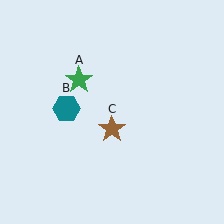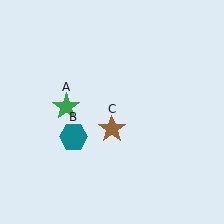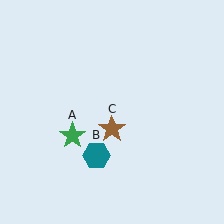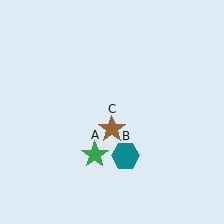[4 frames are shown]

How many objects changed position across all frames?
2 objects changed position: green star (object A), teal hexagon (object B).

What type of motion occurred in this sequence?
The green star (object A), teal hexagon (object B) rotated counterclockwise around the center of the scene.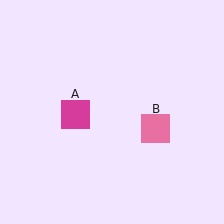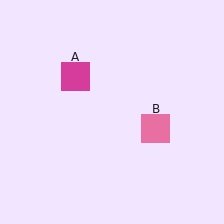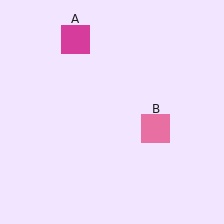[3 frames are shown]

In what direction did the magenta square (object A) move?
The magenta square (object A) moved up.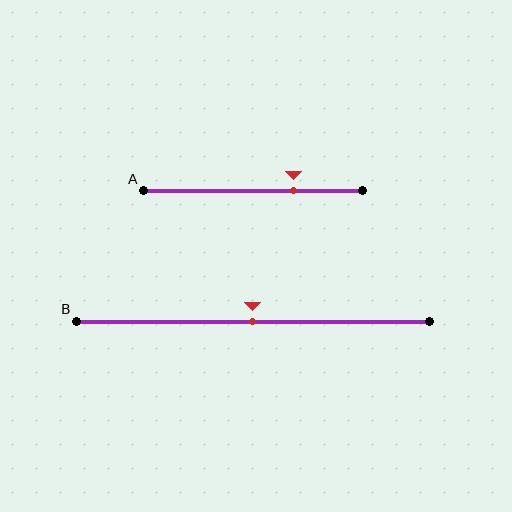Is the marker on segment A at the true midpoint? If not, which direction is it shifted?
No, the marker on segment A is shifted to the right by about 19% of the segment length.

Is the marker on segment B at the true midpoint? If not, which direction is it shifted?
Yes, the marker on segment B is at the true midpoint.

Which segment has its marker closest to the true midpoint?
Segment B has its marker closest to the true midpoint.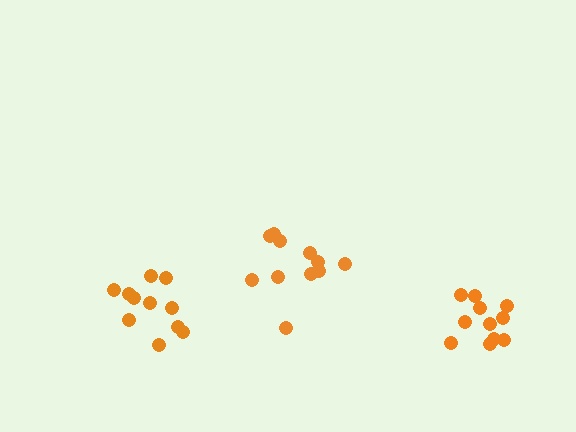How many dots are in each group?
Group 1: 11 dots, Group 2: 11 dots, Group 3: 11 dots (33 total).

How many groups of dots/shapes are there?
There are 3 groups.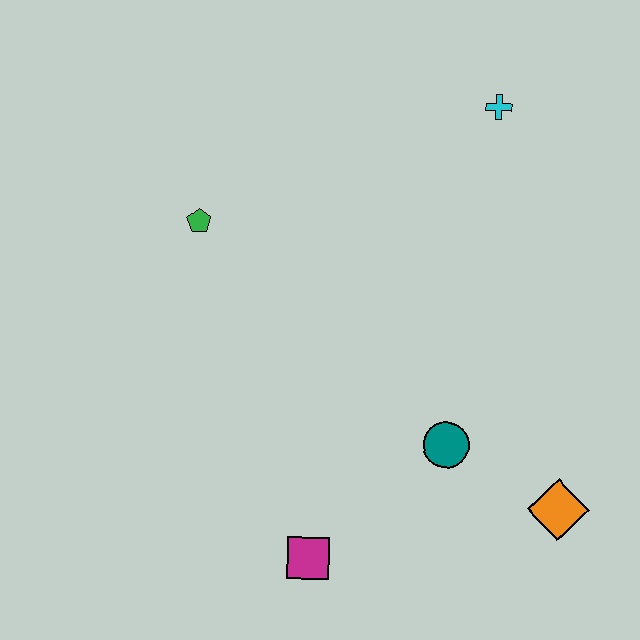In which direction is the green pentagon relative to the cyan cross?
The green pentagon is to the left of the cyan cross.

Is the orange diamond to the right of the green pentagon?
Yes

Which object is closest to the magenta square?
The teal circle is closest to the magenta square.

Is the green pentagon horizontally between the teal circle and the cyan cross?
No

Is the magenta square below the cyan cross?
Yes